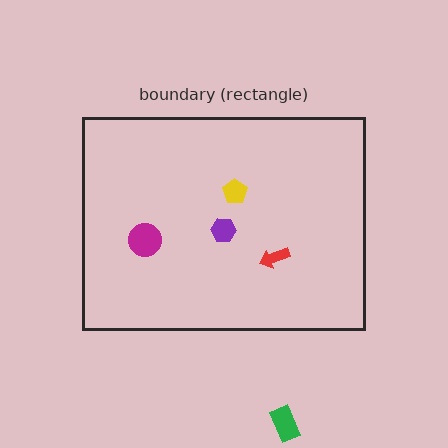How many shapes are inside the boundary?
4 inside, 1 outside.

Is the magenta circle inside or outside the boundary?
Inside.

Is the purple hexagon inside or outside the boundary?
Inside.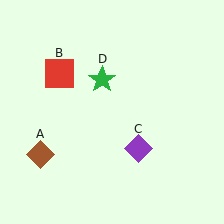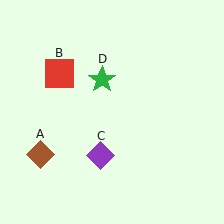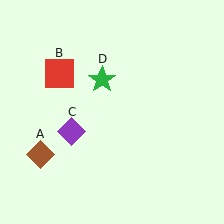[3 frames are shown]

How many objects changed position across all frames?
1 object changed position: purple diamond (object C).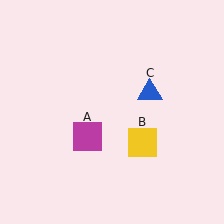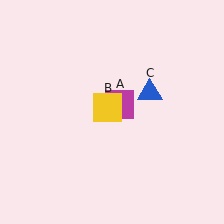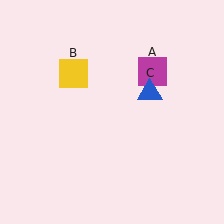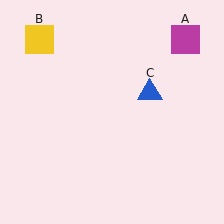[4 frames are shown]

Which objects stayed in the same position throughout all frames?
Blue triangle (object C) remained stationary.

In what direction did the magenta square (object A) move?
The magenta square (object A) moved up and to the right.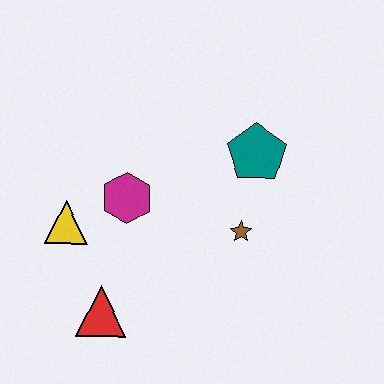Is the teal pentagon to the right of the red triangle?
Yes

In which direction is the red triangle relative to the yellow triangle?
The red triangle is below the yellow triangle.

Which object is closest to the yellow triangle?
The magenta hexagon is closest to the yellow triangle.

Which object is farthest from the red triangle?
The teal pentagon is farthest from the red triangle.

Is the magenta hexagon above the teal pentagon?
No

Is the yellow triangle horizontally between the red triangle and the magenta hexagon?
No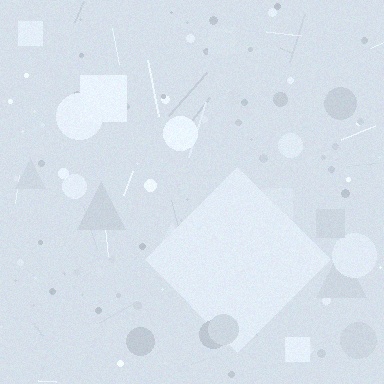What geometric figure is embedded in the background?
A diamond is embedded in the background.